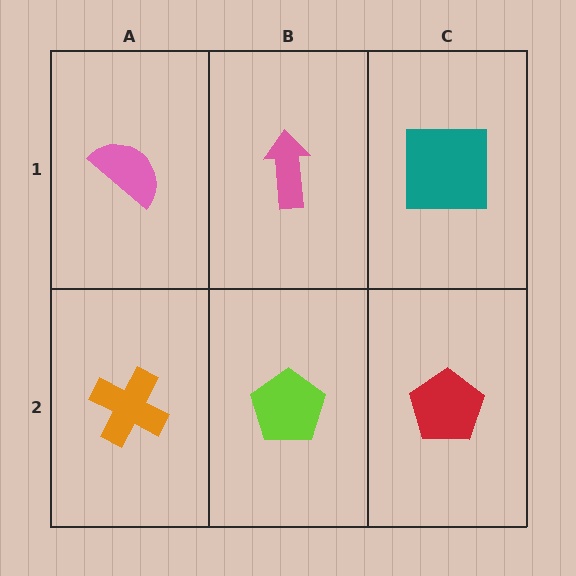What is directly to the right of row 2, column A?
A lime pentagon.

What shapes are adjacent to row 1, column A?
An orange cross (row 2, column A), a pink arrow (row 1, column B).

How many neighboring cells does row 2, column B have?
3.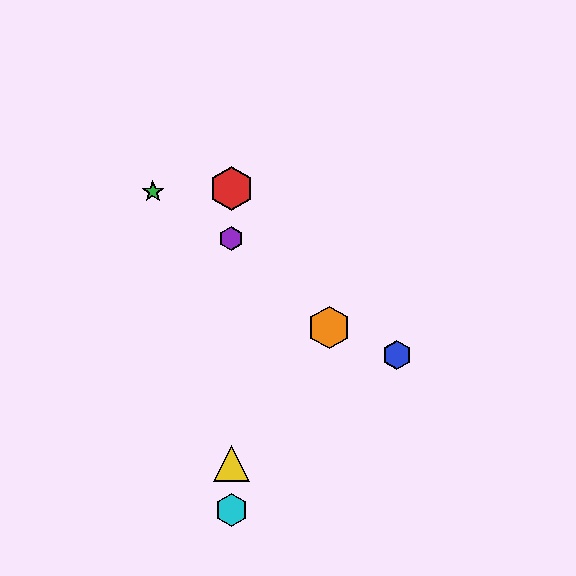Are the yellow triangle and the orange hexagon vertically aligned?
No, the yellow triangle is at x≈231 and the orange hexagon is at x≈329.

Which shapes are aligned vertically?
The red hexagon, the yellow triangle, the purple hexagon, the cyan hexagon are aligned vertically.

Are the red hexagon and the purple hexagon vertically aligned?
Yes, both are at x≈231.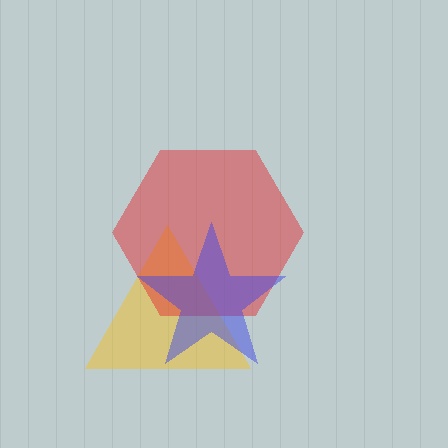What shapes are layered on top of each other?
The layered shapes are: a yellow triangle, a red hexagon, a blue star.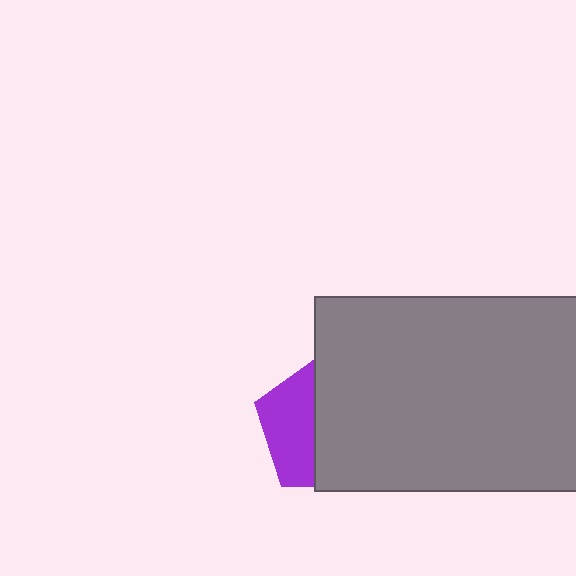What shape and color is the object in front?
The object in front is a gray rectangle.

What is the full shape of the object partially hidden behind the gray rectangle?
The partially hidden object is a purple pentagon.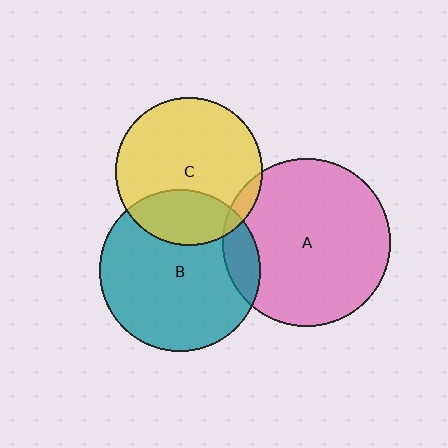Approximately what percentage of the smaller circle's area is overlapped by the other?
Approximately 25%.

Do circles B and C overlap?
Yes.